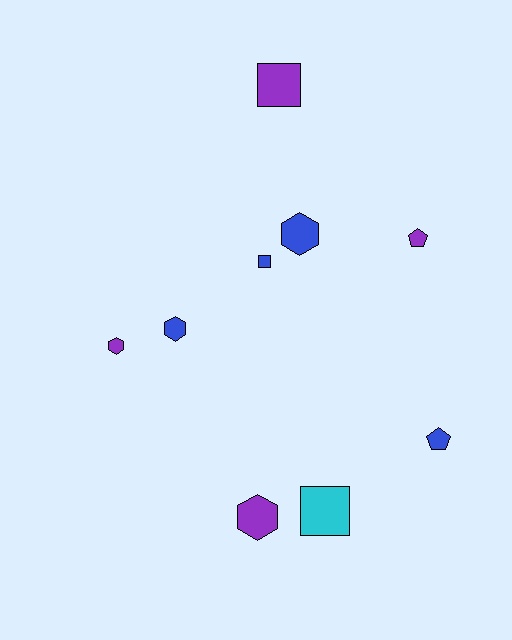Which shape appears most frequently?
Hexagon, with 4 objects.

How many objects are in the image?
There are 9 objects.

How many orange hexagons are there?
There are no orange hexagons.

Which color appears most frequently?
Blue, with 4 objects.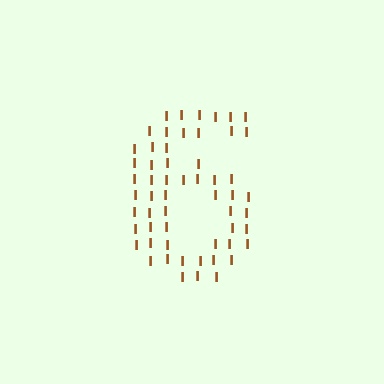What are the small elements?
The small elements are letter I's.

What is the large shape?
The large shape is the digit 6.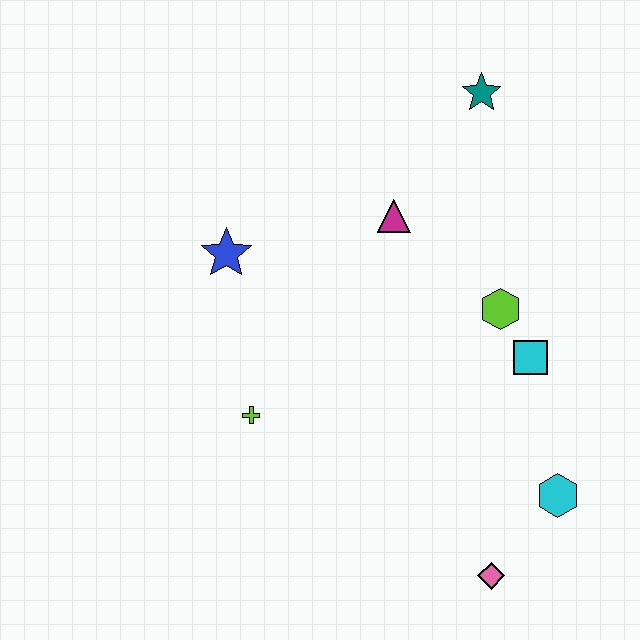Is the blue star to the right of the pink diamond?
No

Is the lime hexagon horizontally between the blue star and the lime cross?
No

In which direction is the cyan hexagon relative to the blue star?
The cyan hexagon is to the right of the blue star.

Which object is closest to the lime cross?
The blue star is closest to the lime cross.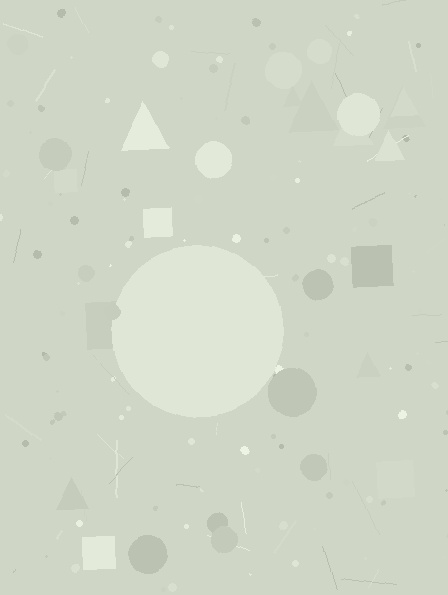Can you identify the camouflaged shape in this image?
The camouflaged shape is a circle.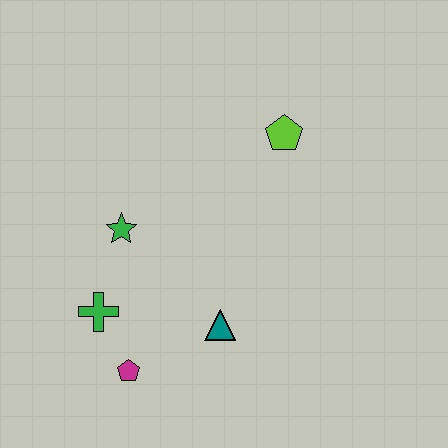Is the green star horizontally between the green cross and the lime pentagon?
Yes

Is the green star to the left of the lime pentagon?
Yes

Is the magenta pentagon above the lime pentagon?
No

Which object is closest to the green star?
The green cross is closest to the green star.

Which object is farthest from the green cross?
The lime pentagon is farthest from the green cross.